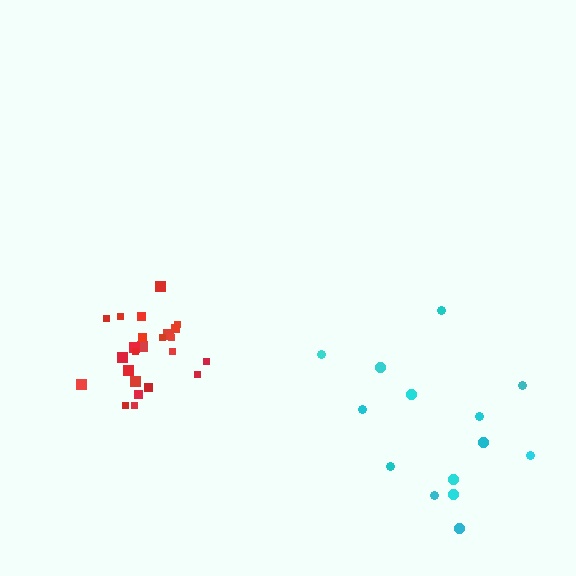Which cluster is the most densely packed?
Red.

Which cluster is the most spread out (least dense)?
Cyan.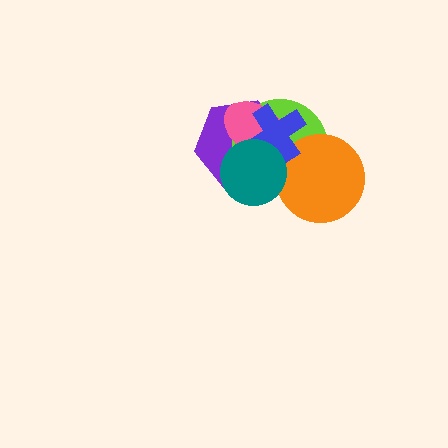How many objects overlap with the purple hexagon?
4 objects overlap with the purple hexagon.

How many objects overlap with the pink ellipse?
4 objects overlap with the pink ellipse.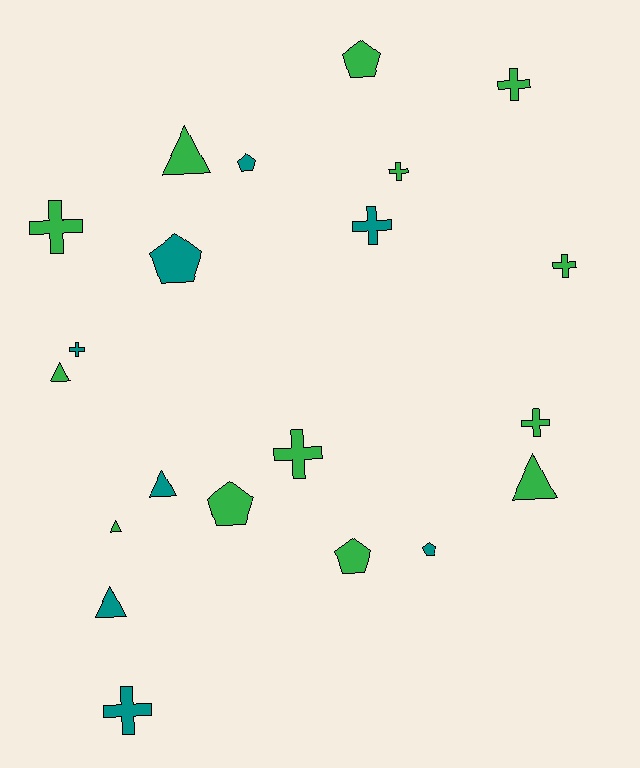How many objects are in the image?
There are 21 objects.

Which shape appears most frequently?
Cross, with 9 objects.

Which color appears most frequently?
Green, with 13 objects.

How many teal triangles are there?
There are 2 teal triangles.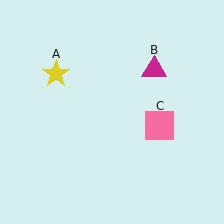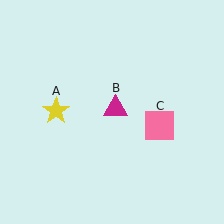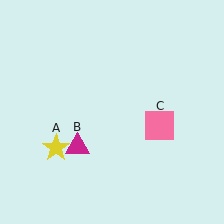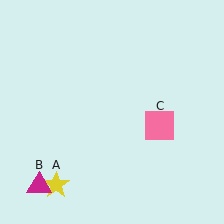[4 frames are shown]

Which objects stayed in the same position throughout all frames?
Pink square (object C) remained stationary.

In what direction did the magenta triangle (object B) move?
The magenta triangle (object B) moved down and to the left.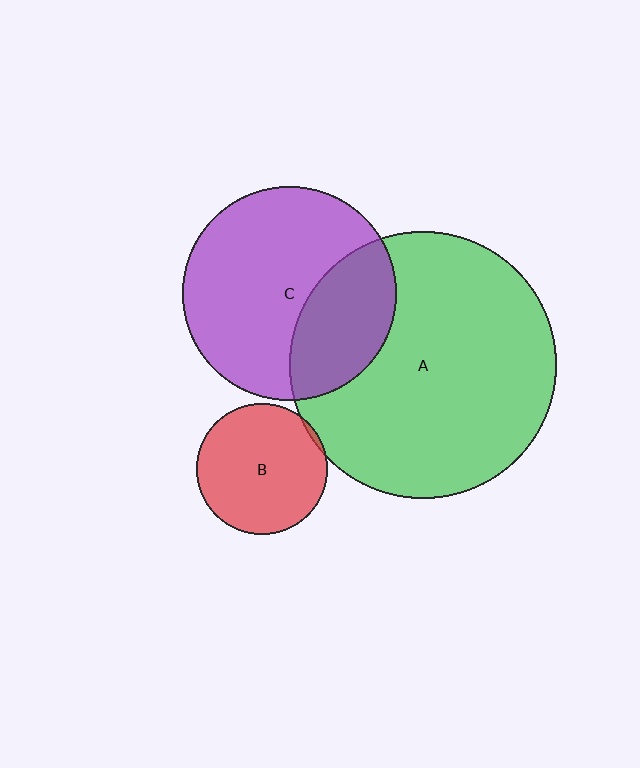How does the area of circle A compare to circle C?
Approximately 1.6 times.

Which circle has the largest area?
Circle A (green).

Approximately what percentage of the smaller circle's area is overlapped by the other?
Approximately 5%.